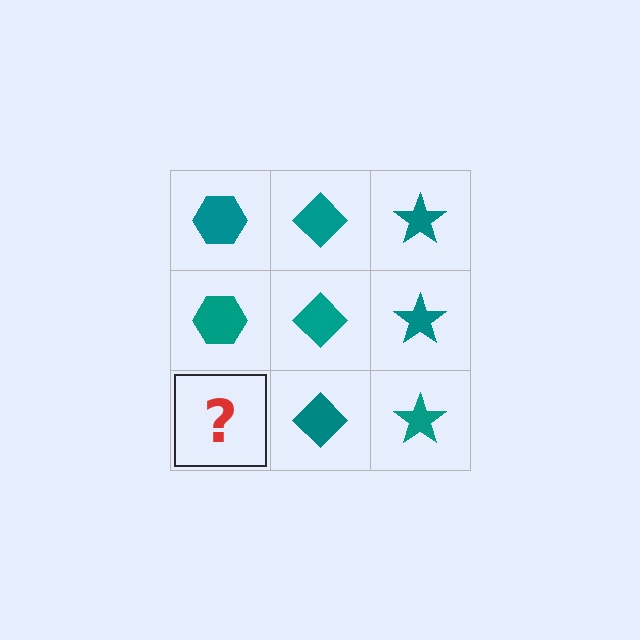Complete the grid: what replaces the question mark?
The question mark should be replaced with a teal hexagon.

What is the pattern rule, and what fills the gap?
The rule is that each column has a consistent shape. The gap should be filled with a teal hexagon.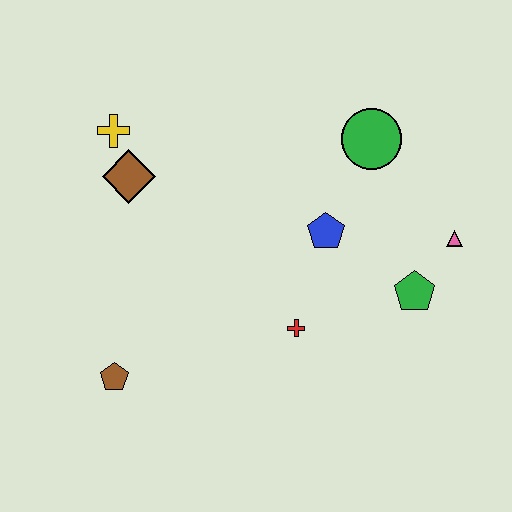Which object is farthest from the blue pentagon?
The brown pentagon is farthest from the blue pentagon.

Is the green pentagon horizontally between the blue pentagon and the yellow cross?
No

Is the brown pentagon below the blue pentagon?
Yes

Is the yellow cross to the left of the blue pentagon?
Yes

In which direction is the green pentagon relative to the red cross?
The green pentagon is to the right of the red cross.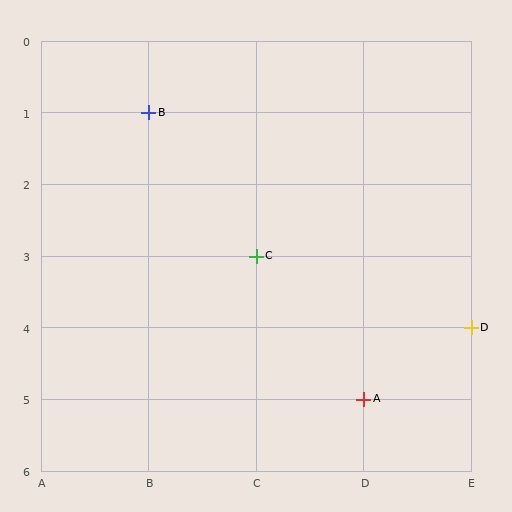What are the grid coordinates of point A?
Point A is at grid coordinates (D, 5).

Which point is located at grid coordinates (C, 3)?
Point C is at (C, 3).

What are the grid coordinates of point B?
Point B is at grid coordinates (B, 1).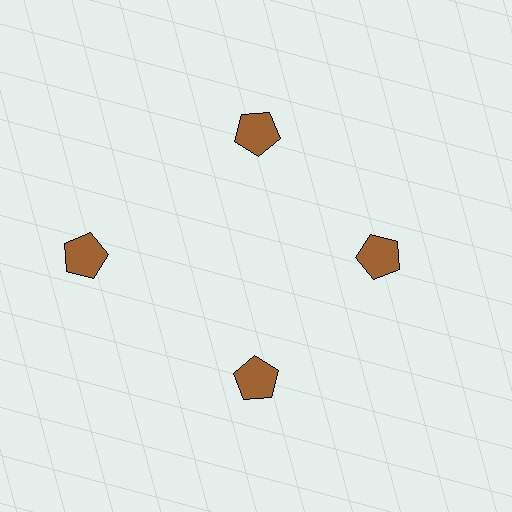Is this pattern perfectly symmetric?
No. The 4 brown pentagons are arranged in a ring, but one element near the 9 o'clock position is pushed outward from the center, breaking the 4-fold rotational symmetry.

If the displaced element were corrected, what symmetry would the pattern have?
It would have 4-fold rotational symmetry — the pattern would map onto itself every 90 degrees.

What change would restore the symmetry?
The symmetry would be restored by moving it inward, back onto the ring so that all 4 pentagons sit at equal angles and equal distance from the center.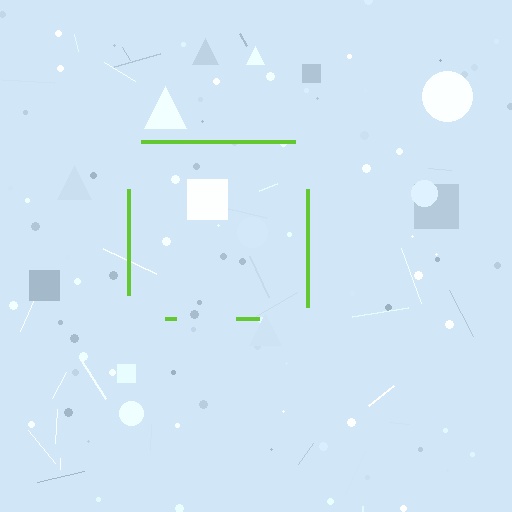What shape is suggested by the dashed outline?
The dashed outline suggests a square.